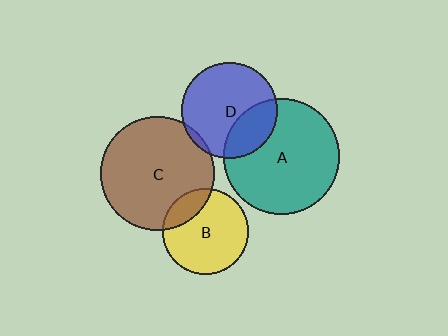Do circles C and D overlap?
Yes.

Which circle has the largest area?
Circle A (teal).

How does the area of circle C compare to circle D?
Approximately 1.4 times.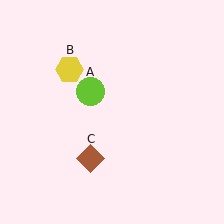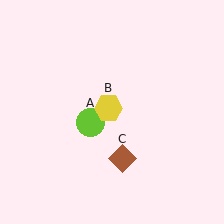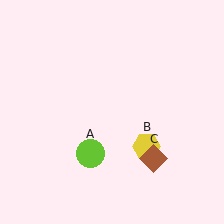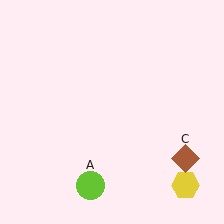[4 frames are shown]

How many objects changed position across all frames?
3 objects changed position: lime circle (object A), yellow hexagon (object B), brown diamond (object C).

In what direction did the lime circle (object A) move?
The lime circle (object A) moved down.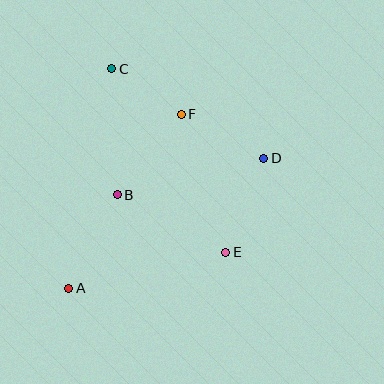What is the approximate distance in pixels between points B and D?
The distance between B and D is approximately 151 pixels.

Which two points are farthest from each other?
Points A and D are farthest from each other.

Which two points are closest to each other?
Points C and F are closest to each other.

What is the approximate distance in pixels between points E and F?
The distance between E and F is approximately 145 pixels.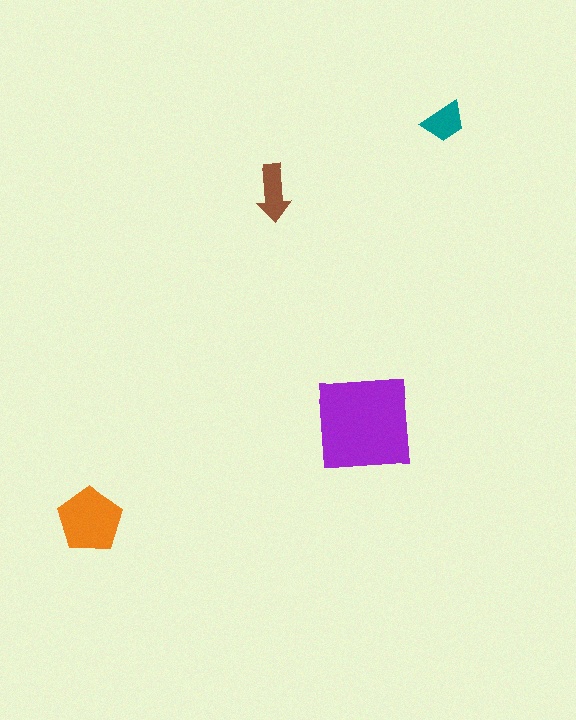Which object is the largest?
The purple square.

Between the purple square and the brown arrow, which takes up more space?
The purple square.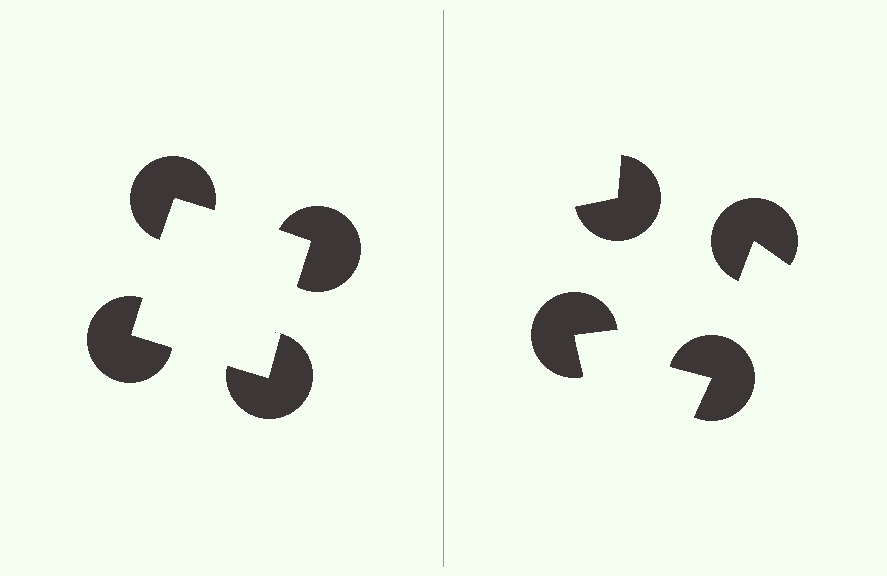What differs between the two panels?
The pac-man discs are positioned identically on both sides; only the wedge orientations differ. On the left they align to a square; on the right they are misaligned.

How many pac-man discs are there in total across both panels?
8 — 4 on each side.